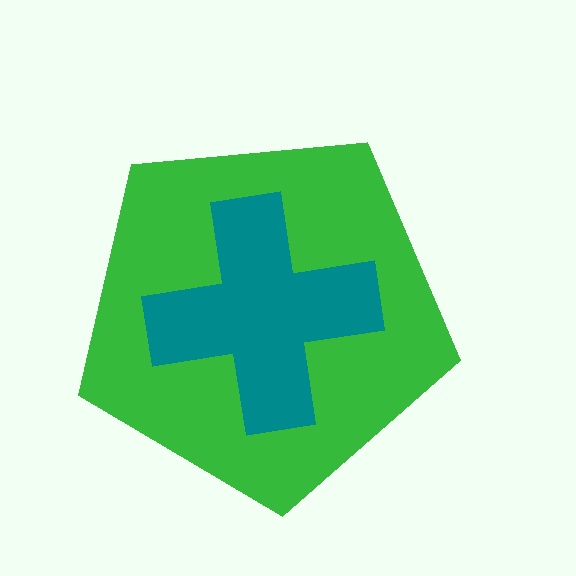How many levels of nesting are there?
2.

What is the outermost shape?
The green pentagon.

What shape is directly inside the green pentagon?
The teal cross.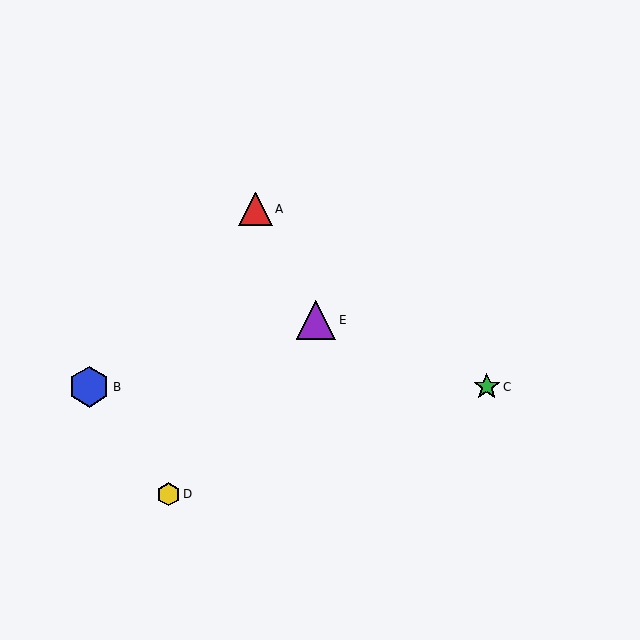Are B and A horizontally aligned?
No, B is at y≈387 and A is at y≈209.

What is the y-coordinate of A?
Object A is at y≈209.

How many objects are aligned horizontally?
2 objects (B, C) are aligned horizontally.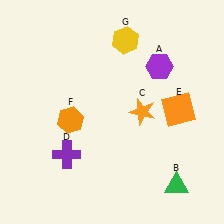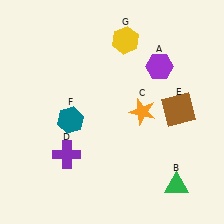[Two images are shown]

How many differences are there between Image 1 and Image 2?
There are 2 differences between the two images.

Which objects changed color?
E changed from orange to brown. F changed from orange to teal.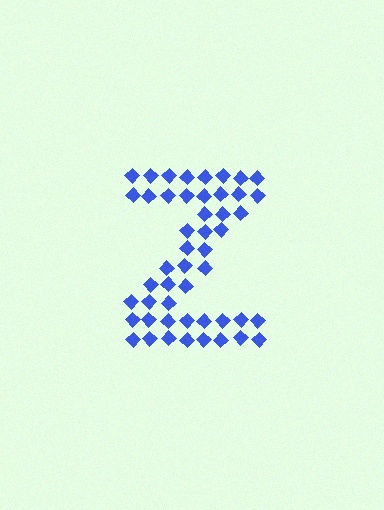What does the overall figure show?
The overall figure shows the letter Z.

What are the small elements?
The small elements are diamonds.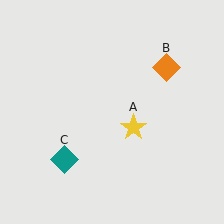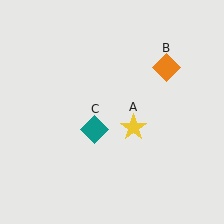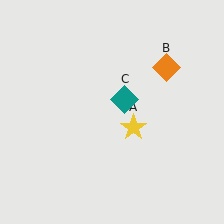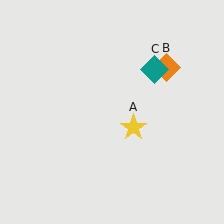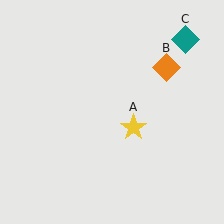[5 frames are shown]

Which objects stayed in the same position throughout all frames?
Yellow star (object A) and orange diamond (object B) remained stationary.